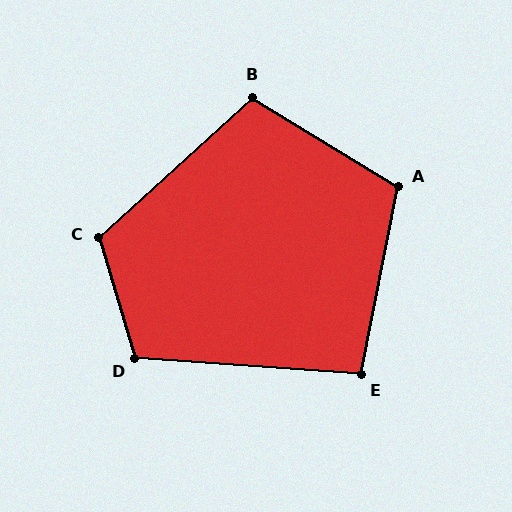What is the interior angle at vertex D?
Approximately 111 degrees (obtuse).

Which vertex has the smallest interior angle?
E, at approximately 97 degrees.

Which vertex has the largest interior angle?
C, at approximately 116 degrees.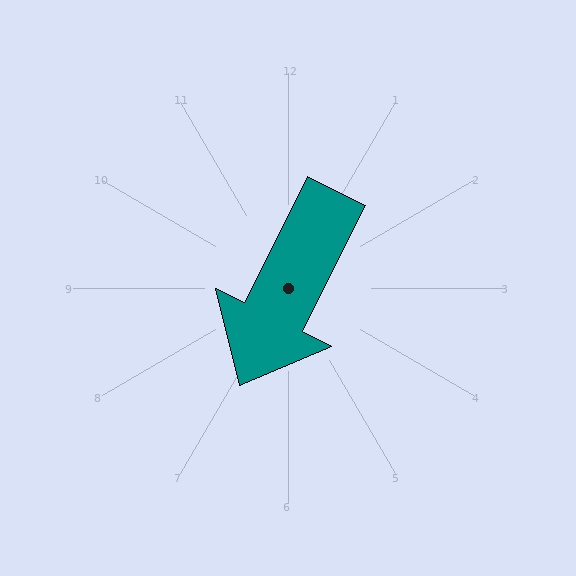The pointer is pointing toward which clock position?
Roughly 7 o'clock.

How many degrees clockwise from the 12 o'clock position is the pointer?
Approximately 206 degrees.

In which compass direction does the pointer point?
Southwest.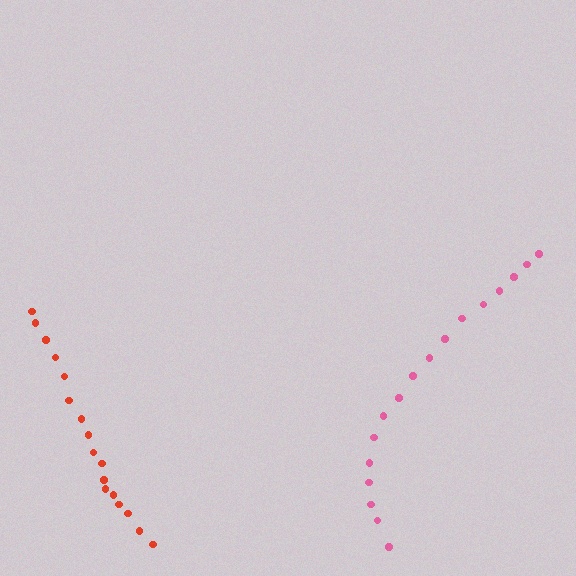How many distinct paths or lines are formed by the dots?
There are 2 distinct paths.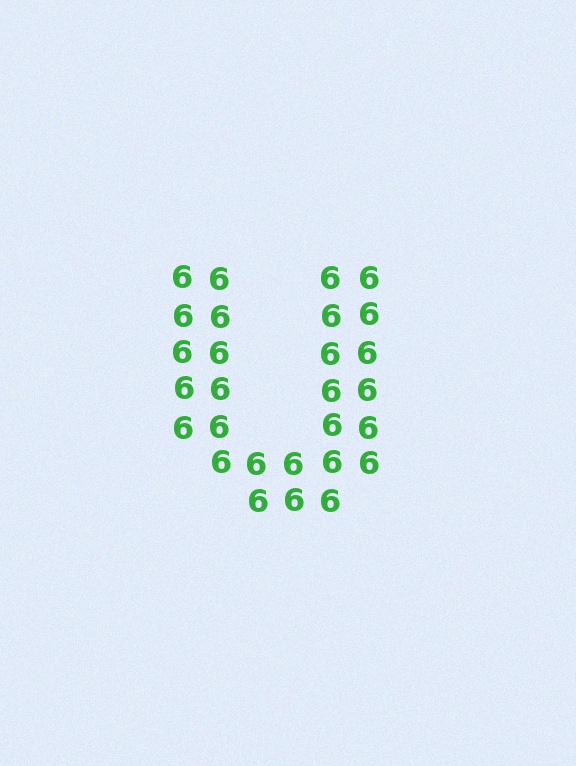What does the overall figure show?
The overall figure shows the letter U.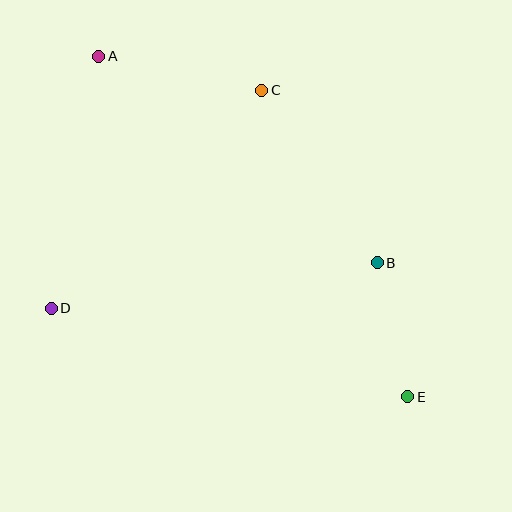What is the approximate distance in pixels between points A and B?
The distance between A and B is approximately 347 pixels.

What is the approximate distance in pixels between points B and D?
The distance between B and D is approximately 329 pixels.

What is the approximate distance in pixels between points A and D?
The distance between A and D is approximately 256 pixels.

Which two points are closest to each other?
Points B and E are closest to each other.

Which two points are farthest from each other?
Points A and E are farthest from each other.